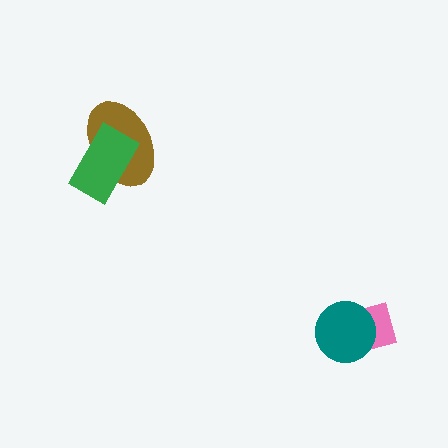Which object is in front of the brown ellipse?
The green rectangle is in front of the brown ellipse.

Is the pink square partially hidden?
Yes, it is partially covered by another shape.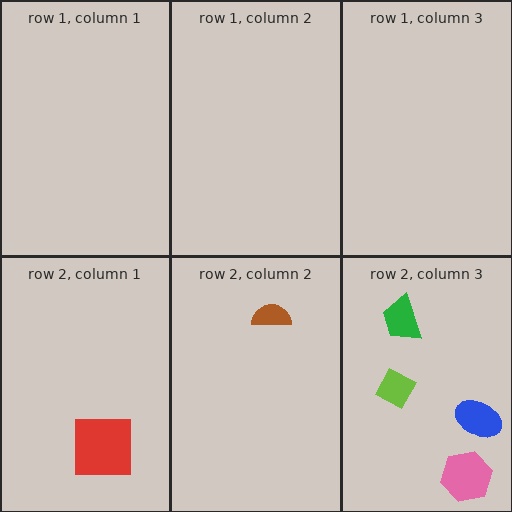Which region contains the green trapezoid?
The row 2, column 3 region.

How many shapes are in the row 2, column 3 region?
4.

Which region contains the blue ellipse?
The row 2, column 3 region.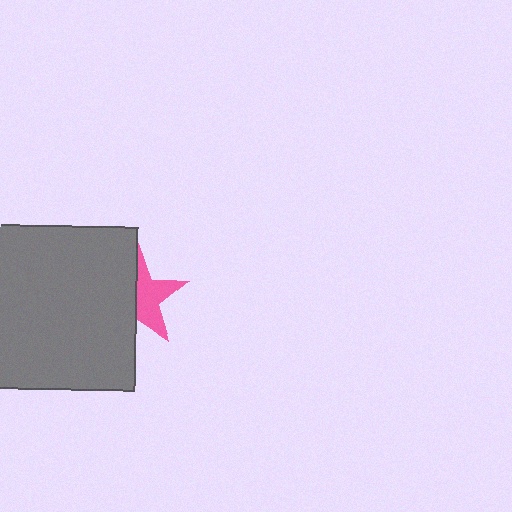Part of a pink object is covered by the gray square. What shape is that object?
It is a star.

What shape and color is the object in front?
The object in front is a gray square.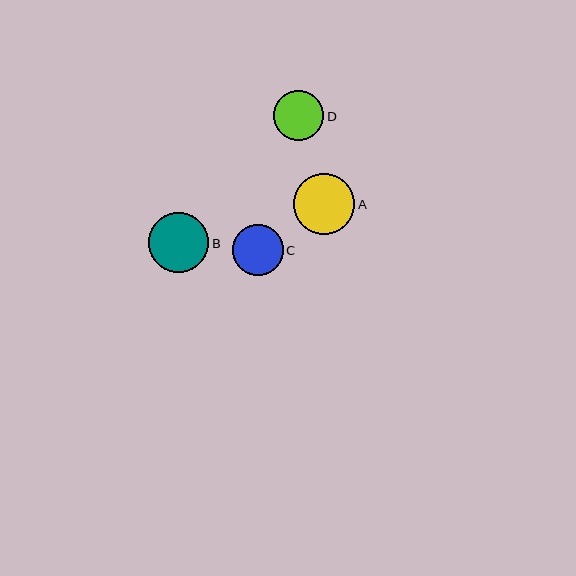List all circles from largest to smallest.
From largest to smallest: A, B, C, D.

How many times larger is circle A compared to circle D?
Circle A is approximately 1.2 times the size of circle D.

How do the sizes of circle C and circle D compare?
Circle C and circle D are approximately the same size.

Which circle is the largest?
Circle A is the largest with a size of approximately 61 pixels.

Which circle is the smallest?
Circle D is the smallest with a size of approximately 50 pixels.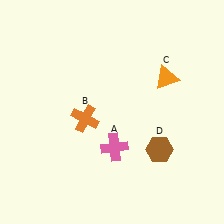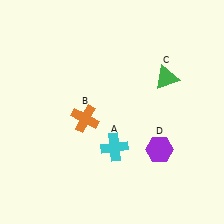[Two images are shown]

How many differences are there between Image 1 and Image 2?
There are 3 differences between the two images.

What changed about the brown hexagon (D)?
In Image 1, D is brown. In Image 2, it changed to purple.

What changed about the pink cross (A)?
In Image 1, A is pink. In Image 2, it changed to cyan.